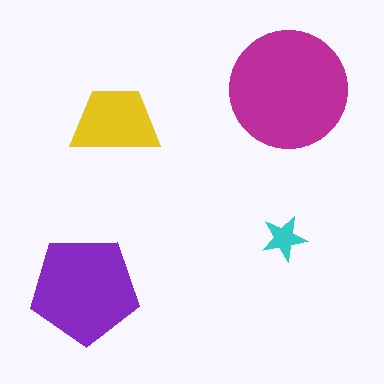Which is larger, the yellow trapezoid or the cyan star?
The yellow trapezoid.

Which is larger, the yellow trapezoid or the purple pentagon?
The purple pentagon.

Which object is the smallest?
The cyan star.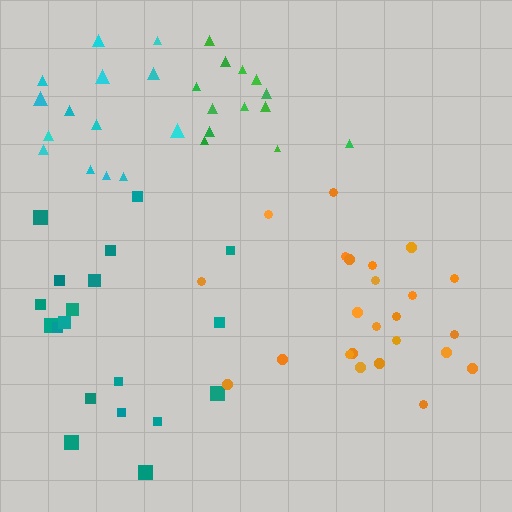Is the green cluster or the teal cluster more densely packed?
Green.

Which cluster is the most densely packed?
Orange.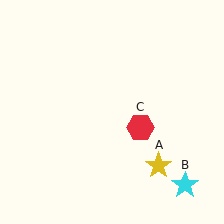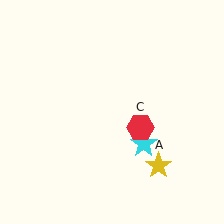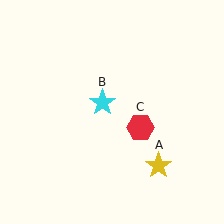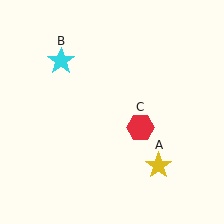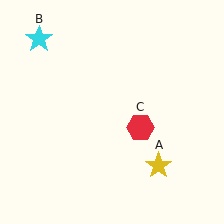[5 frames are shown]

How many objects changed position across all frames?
1 object changed position: cyan star (object B).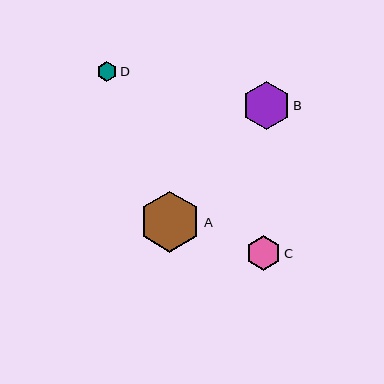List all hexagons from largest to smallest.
From largest to smallest: A, B, C, D.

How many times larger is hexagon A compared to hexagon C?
Hexagon A is approximately 1.8 times the size of hexagon C.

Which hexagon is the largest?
Hexagon A is the largest with a size of approximately 61 pixels.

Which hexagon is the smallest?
Hexagon D is the smallest with a size of approximately 20 pixels.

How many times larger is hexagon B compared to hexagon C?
Hexagon B is approximately 1.4 times the size of hexagon C.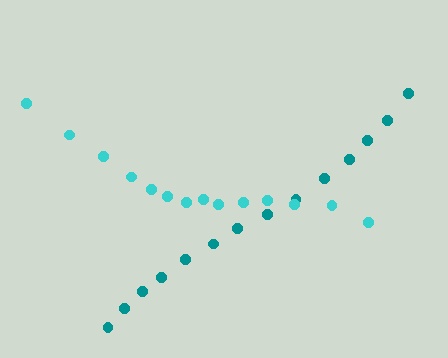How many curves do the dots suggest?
There are 2 distinct paths.